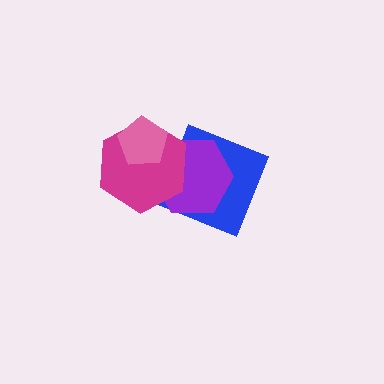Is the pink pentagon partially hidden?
No, no other shape covers it.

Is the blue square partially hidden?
Yes, it is partially covered by another shape.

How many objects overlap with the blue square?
2 objects overlap with the blue square.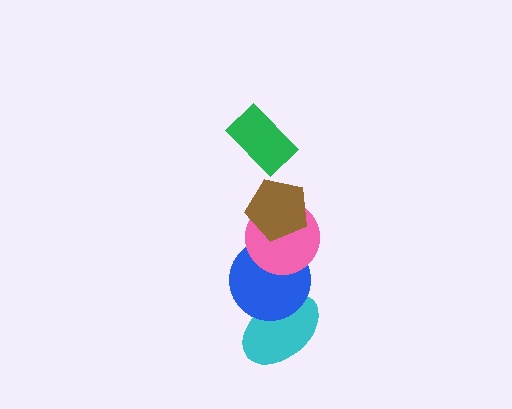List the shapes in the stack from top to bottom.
From top to bottom: the green rectangle, the brown pentagon, the pink circle, the blue circle, the cyan ellipse.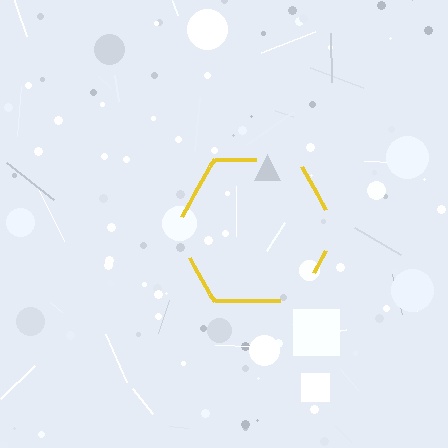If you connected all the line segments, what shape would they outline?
They would outline a hexagon.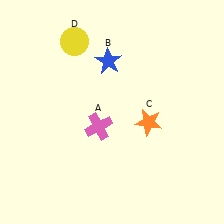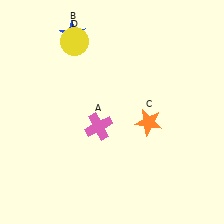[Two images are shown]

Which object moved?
The blue star (B) moved left.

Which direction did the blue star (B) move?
The blue star (B) moved left.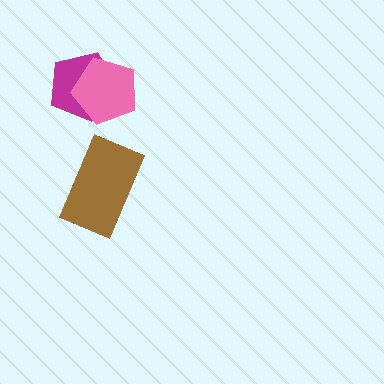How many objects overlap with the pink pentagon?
1 object overlaps with the pink pentagon.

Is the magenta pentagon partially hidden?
Yes, it is partially covered by another shape.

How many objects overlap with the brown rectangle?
0 objects overlap with the brown rectangle.